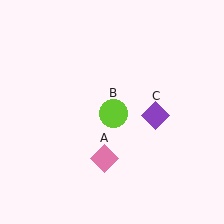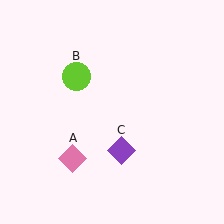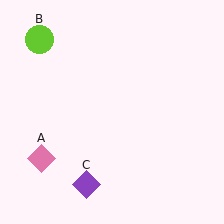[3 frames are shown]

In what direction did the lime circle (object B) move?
The lime circle (object B) moved up and to the left.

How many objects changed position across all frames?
3 objects changed position: pink diamond (object A), lime circle (object B), purple diamond (object C).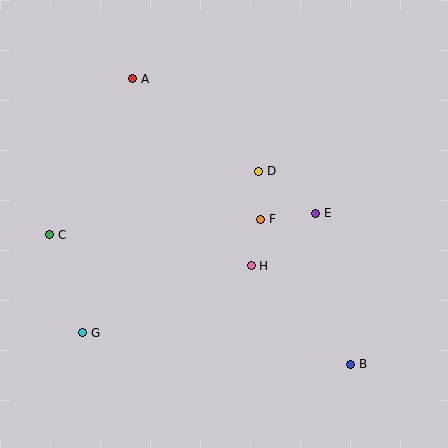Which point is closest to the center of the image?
Point F at (261, 219) is closest to the center.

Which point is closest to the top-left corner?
Point A is closest to the top-left corner.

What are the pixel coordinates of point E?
Point E is at (316, 213).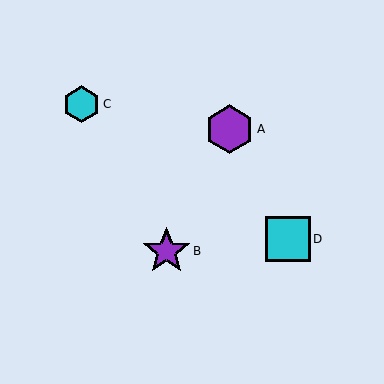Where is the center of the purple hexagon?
The center of the purple hexagon is at (230, 129).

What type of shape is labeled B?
Shape B is a purple star.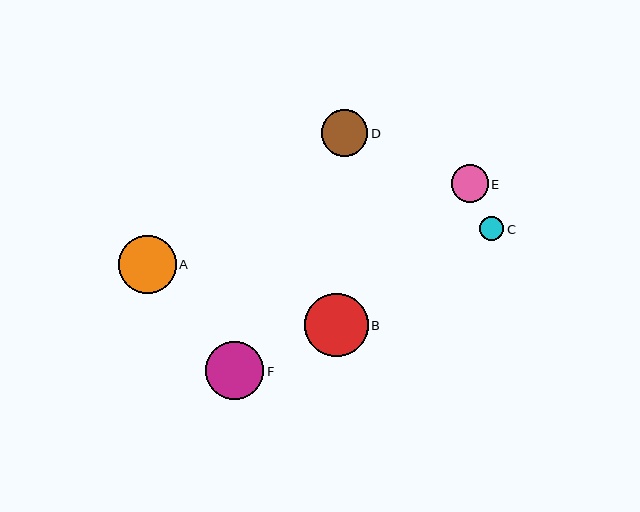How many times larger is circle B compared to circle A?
Circle B is approximately 1.1 times the size of circle A.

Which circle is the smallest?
Circle C is the smallest with a size of approximately 24 pixels.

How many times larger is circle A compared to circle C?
Circle A is approximately 2.4 times the size of circle C.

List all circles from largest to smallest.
From largest to smallest: B, F, A, D, E, C.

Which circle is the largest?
Circle B is the largest with a size of approximately 63 pixels.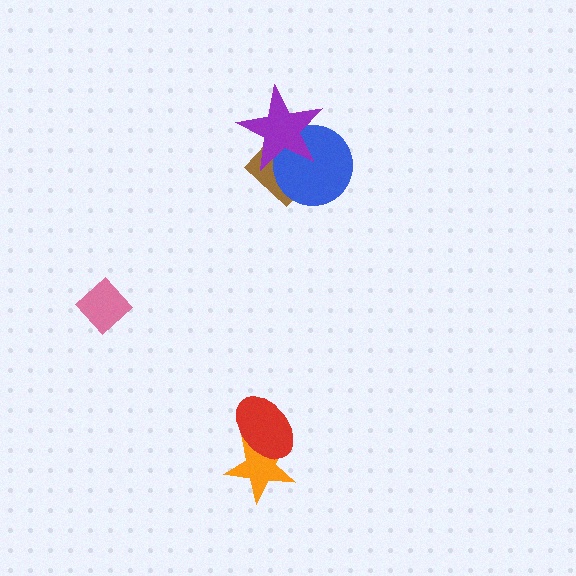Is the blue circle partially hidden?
Yes, it is partially covered by another shape.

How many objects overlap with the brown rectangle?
2 objects overlap with the brown rectangle.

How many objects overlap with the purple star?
2 objects overlap with the purple star.